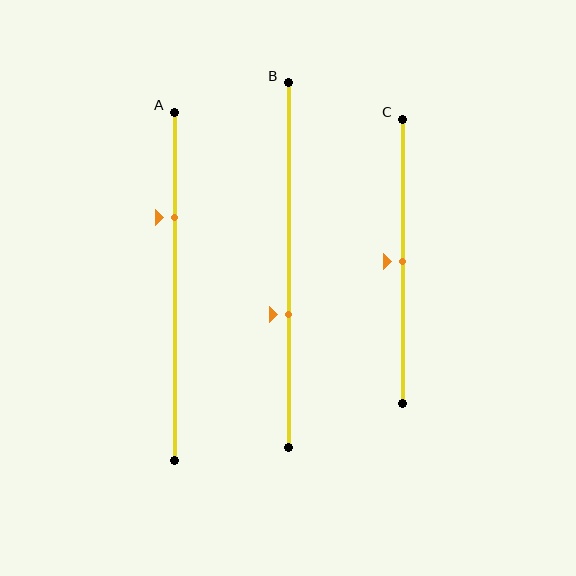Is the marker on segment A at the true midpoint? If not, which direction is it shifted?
No, the marker on segment A is shifted upward by about 20% of the segment length.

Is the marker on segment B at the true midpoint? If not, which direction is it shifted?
No, the marker on segment B is shifted downward by about 14% of the segment length.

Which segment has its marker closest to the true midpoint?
Segment C has its marker closest to the true midpoint.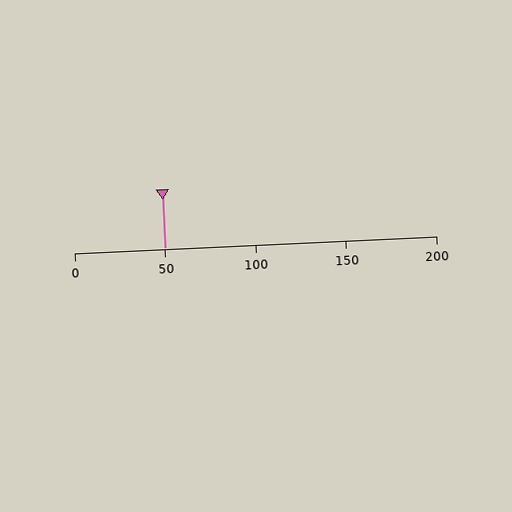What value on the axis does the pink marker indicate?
The marker indicates approximately 50.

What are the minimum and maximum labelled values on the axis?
The axis runs from 0 to 200.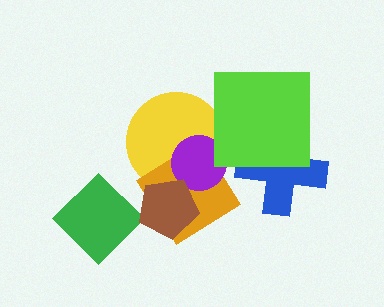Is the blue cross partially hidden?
Yes, it is partially covered by another shape.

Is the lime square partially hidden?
No, no other shape covers it.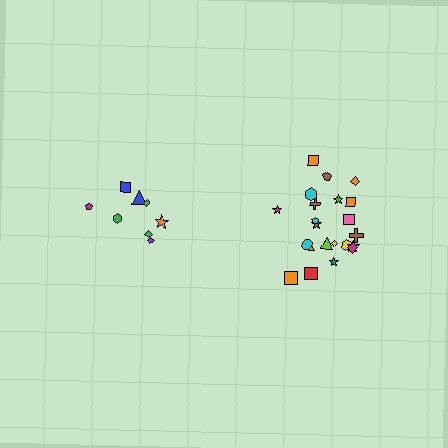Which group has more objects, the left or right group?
The right group.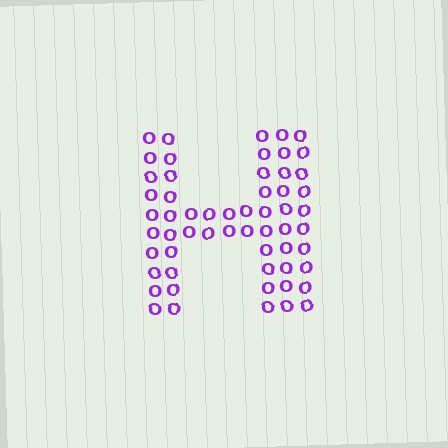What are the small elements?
The small elements are letter O's.